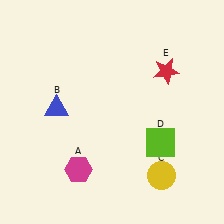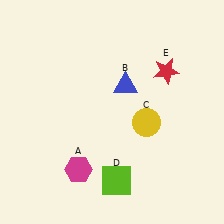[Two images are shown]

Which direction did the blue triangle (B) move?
The blue triangle (B) moved right.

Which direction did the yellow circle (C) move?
The yellow circle (C) moved up.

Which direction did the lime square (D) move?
The lime square (D) moved left.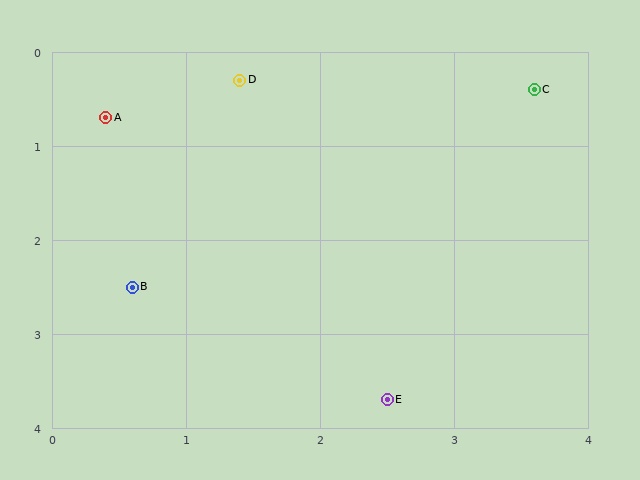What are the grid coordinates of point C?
Point C is at approximately (3.6, 0.4).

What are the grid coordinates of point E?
Point E is at approximately (2.5, 3.7).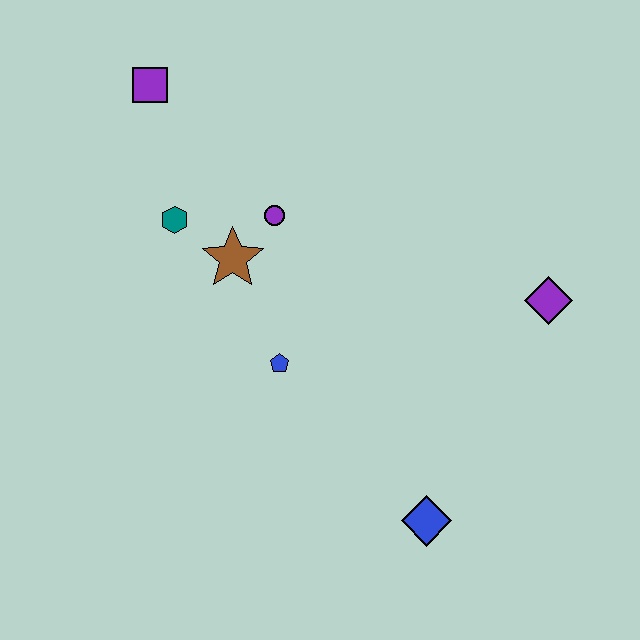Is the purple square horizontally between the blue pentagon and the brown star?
No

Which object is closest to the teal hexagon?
The brown star is closest to the teal hexagon.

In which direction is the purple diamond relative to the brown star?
The purple diamond is to the right of the brown star.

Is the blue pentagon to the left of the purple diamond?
Yes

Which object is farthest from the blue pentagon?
The purple square is farthest from the blue pentagon.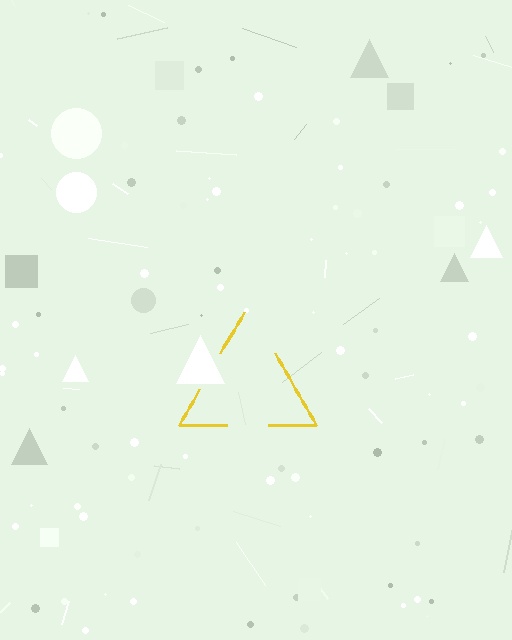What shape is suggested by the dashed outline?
The dashed outline suggests a triangle.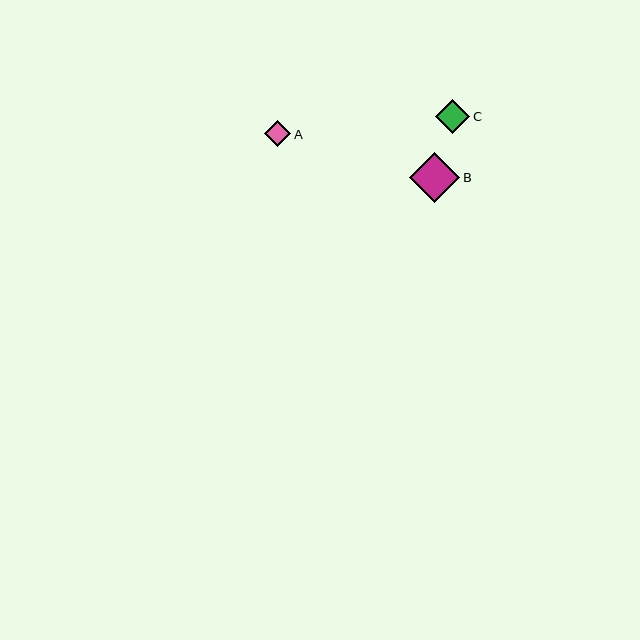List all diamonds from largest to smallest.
From largest to smallest: B, C, A.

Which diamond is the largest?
Diamond B is the largest with a size of approximately 50 pixels.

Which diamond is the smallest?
Diamond A is the smallest with a size of approximately 27 pixels.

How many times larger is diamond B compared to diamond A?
Diamond B is approximately 1.9 times the size of diamond A.